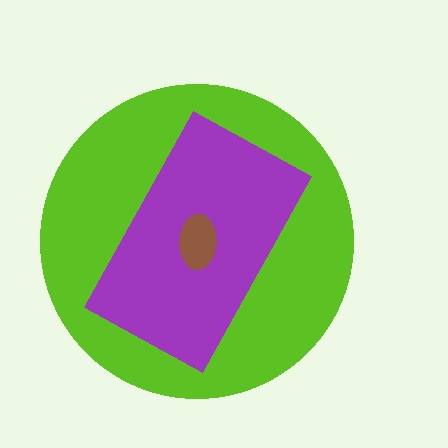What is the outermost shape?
The lime circle.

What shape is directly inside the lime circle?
The purple rectangle.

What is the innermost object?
The brown ellipse.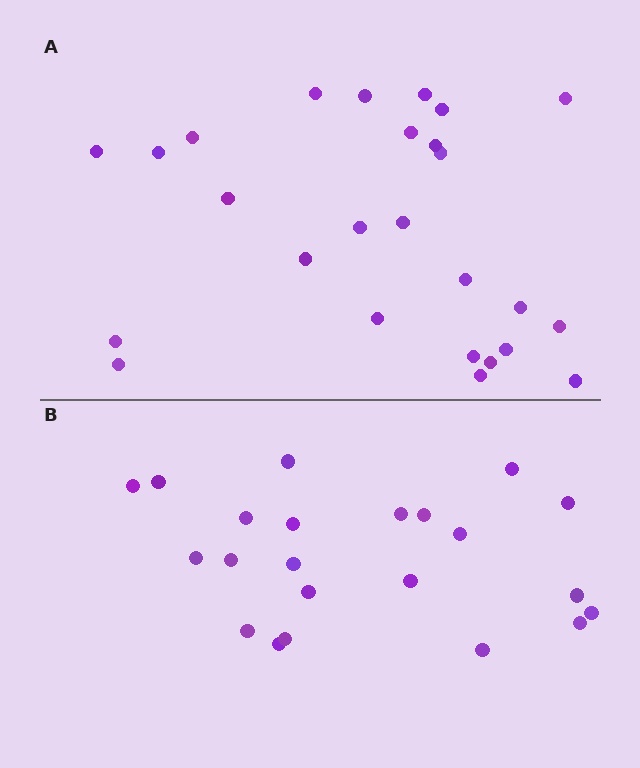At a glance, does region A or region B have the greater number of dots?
Region A (the top region) has more dots.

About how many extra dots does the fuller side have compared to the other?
Region A has about 4 more dots than region B.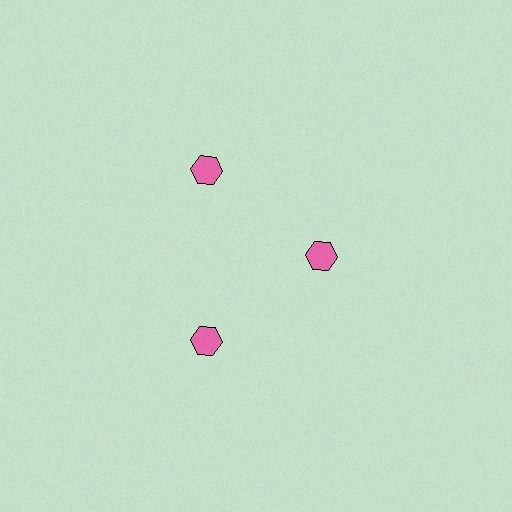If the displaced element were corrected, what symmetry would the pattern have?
It would have 3-fold rotational symmetry — the pattern would map onto itself every 120 degrees.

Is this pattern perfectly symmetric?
No. The 3 pink hexagons are arranged in a ring, but one element near the 3 o'clock position is pulled inward toward the center, breaking the 3-fold rotational symmetry.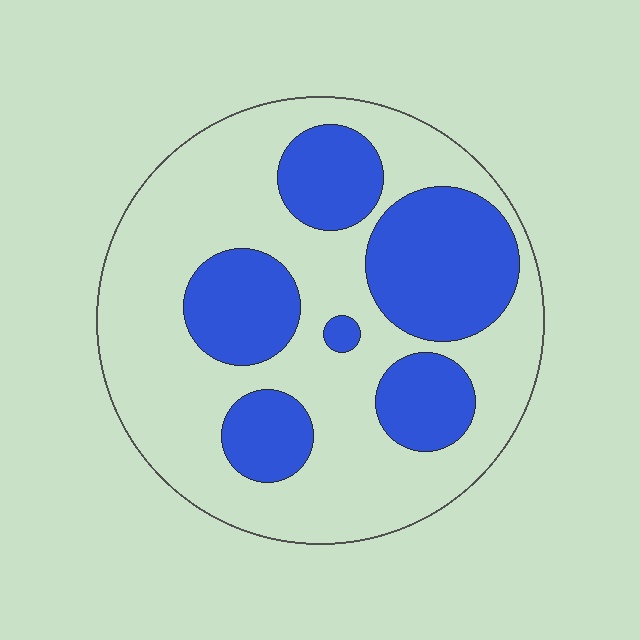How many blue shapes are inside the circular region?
6.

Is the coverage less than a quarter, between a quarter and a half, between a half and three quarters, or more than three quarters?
Between a quarter and a half.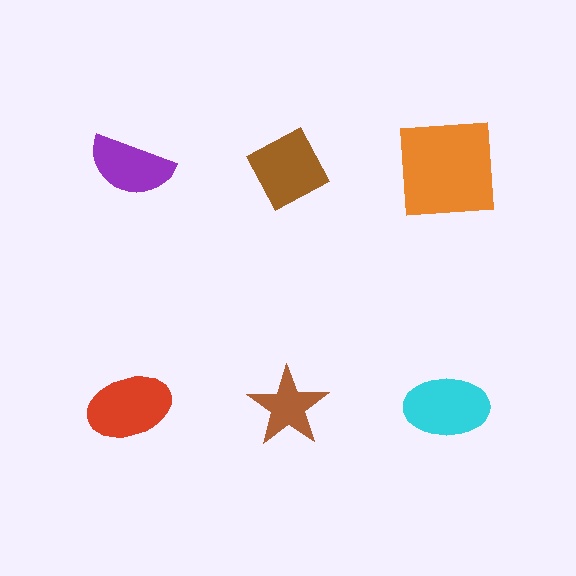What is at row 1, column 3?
An orange square.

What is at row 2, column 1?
A red ellipse.